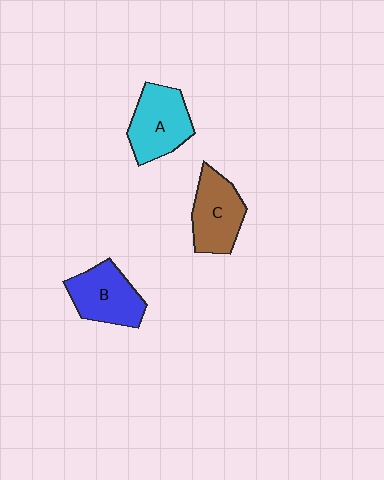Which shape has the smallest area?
Shape C (brown).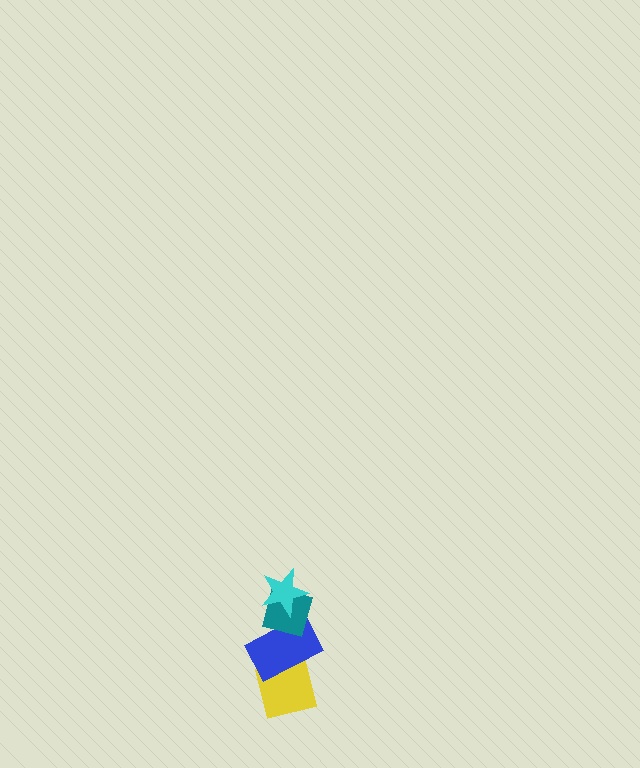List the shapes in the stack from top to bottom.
From top to bottom: the cyan star, the teal diamond, the blue rectangle, the yellow square.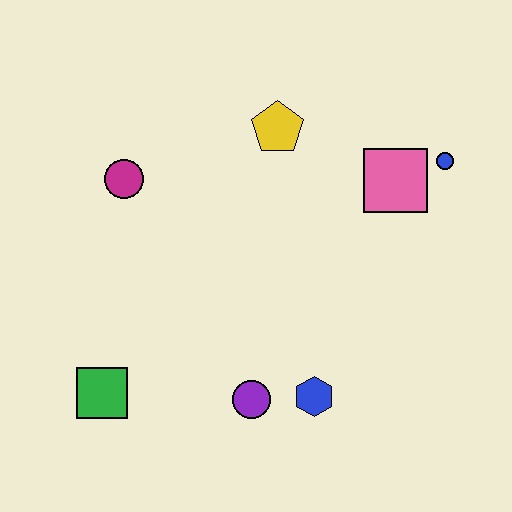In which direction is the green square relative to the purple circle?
The green square is to the left of the purple circle.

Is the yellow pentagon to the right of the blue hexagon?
No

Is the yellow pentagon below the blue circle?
No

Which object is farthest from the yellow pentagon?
The green square is farthest from the yellow pentagon.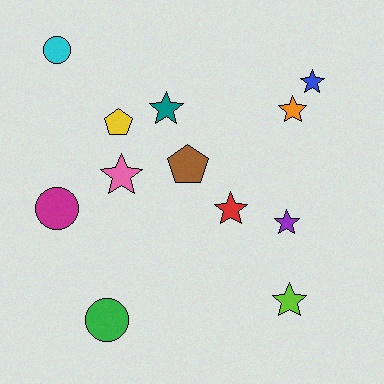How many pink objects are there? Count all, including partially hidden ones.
There is 1 pink object.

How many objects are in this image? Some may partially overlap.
There are 12 objects.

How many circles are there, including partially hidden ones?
There are 3 circles.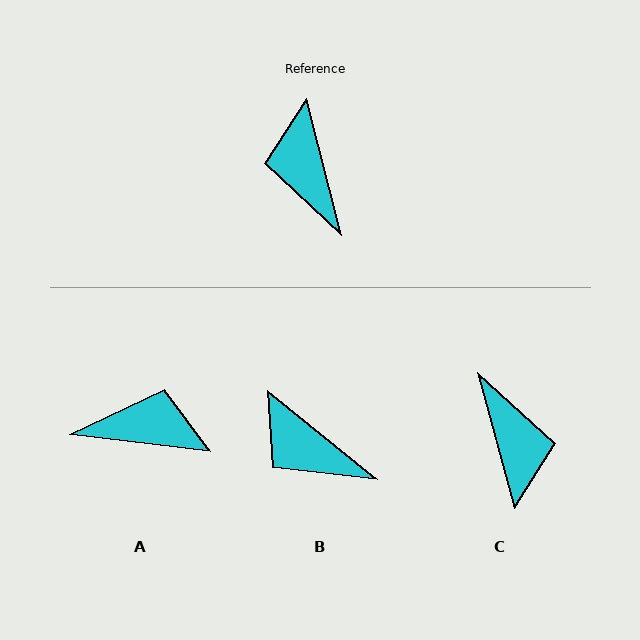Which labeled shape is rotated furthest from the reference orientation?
C, about 179 degrees away.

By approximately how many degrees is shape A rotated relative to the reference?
Approximately 111 degrees clockwise.